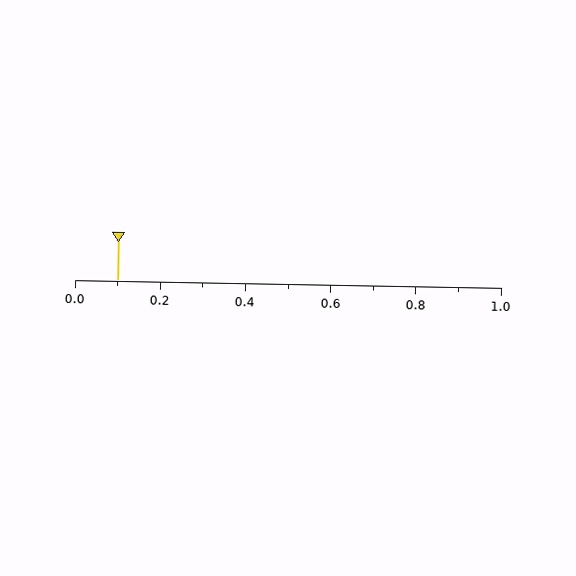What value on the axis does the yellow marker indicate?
The marker indicates approximately 0.1.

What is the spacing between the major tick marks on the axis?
The major ticks are spaced 0.2 apart.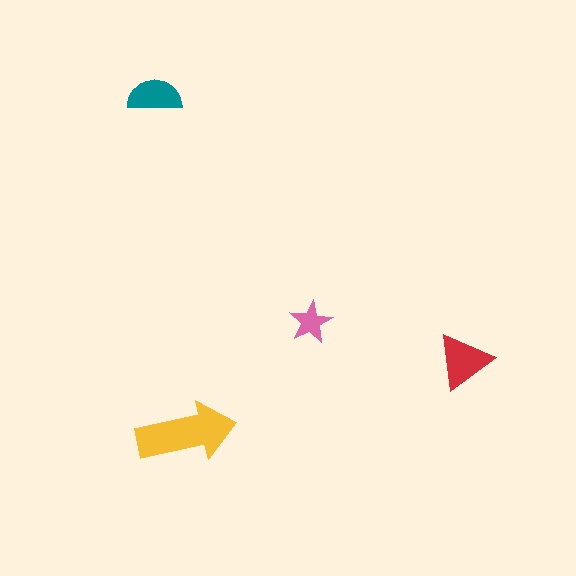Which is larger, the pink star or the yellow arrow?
The yellow arrow.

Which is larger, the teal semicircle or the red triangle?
The red triangle.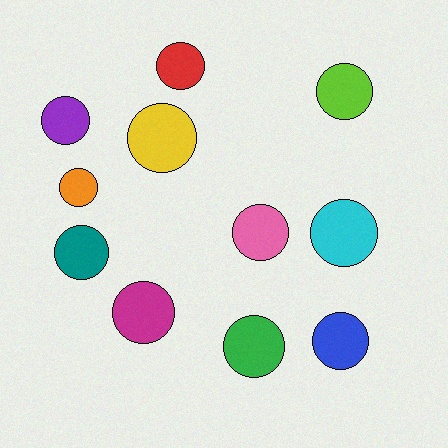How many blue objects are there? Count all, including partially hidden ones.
There is 1 blue object.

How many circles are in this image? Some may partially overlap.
There are 11 circles.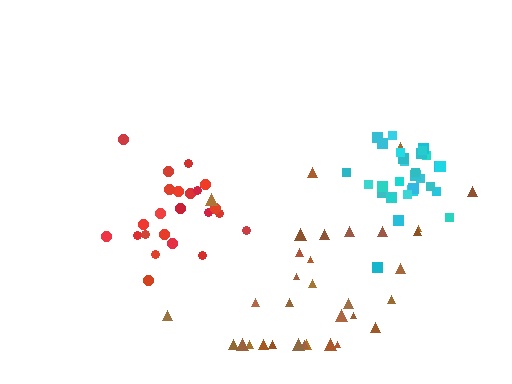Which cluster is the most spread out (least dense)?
Brown.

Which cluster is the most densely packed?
Cyan.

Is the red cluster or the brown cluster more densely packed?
Red.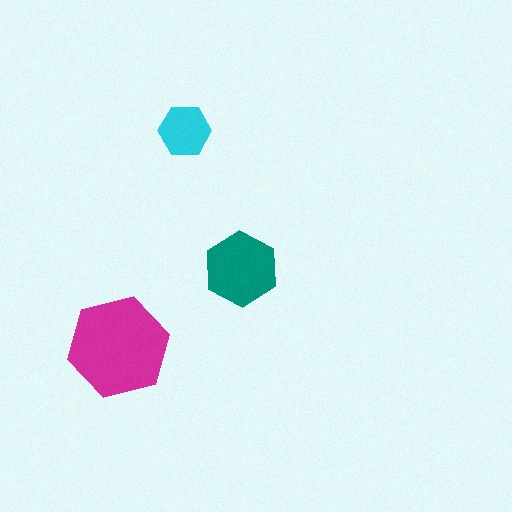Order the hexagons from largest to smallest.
the magenta one, the teal one, the cyan one.